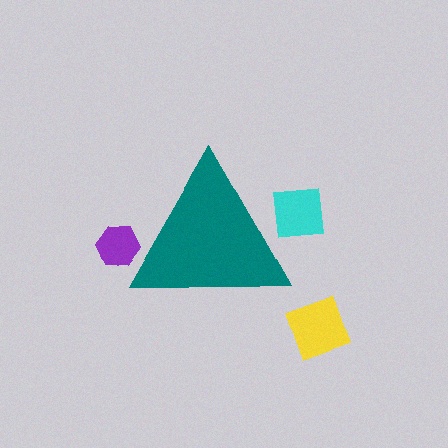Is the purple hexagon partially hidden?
Yes, the purple hexagon is partially hidden behind the teal triangle.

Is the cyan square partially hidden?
Yes, the cyan square is partially hidden behind the teal triangle.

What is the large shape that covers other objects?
A teal triangle.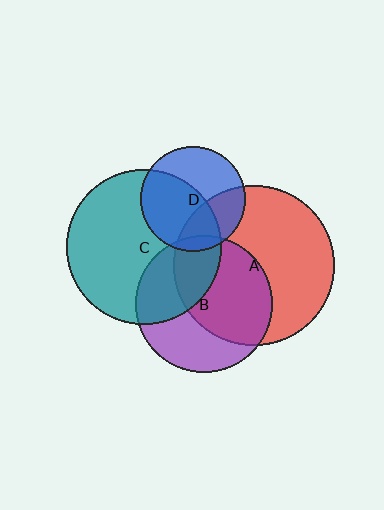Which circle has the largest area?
Circle A (red).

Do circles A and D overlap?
Yes.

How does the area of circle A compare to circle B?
Approximately 1.3 times.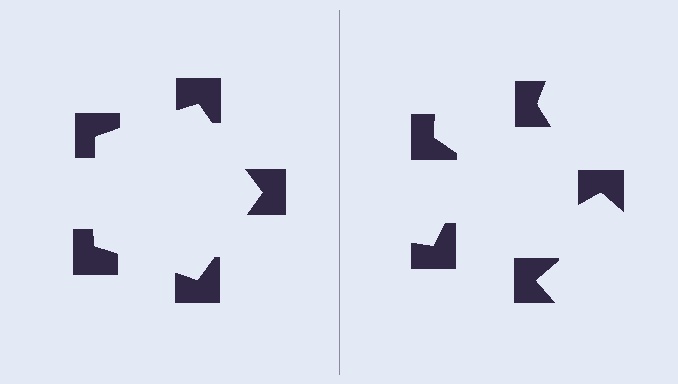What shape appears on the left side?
An illusory pentagon.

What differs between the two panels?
The notched squares are positioned identically on both sides; only the wedge orientations differ. On the left they align to a pentagon; on the right they are misaligned.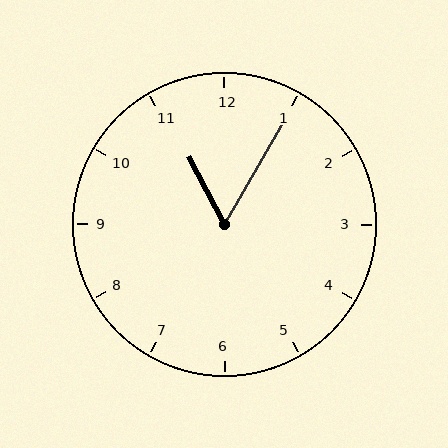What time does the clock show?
11:05.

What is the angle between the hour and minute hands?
Approximately 58 degrees.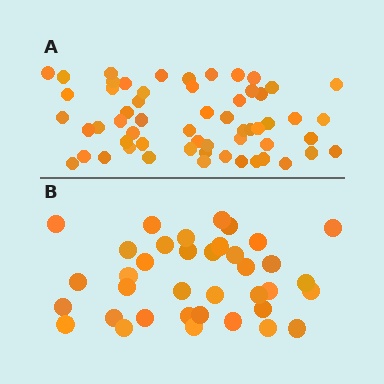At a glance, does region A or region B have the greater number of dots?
Region A (the top region) has more dots.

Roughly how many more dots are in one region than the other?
Region A has approximately 20 more dots than region B.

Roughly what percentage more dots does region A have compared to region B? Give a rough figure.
About 55% more.